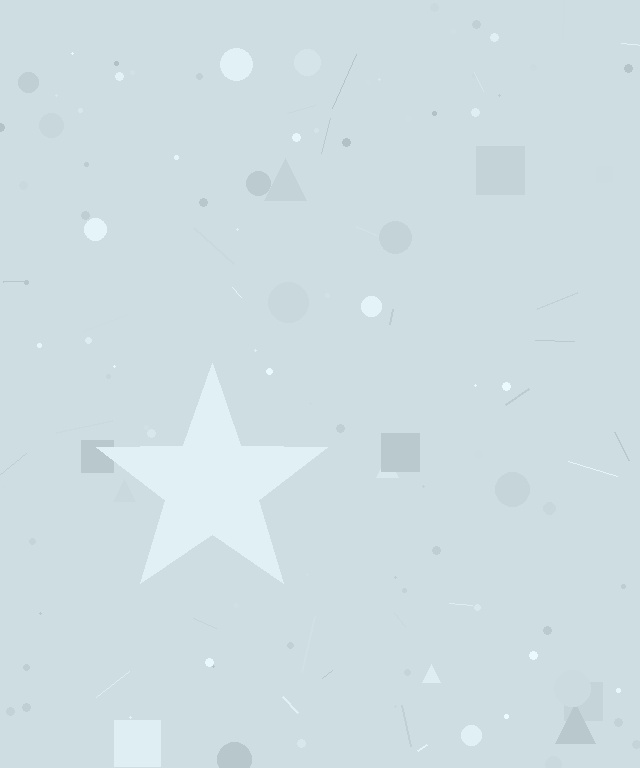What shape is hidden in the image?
A star is hidden in the image.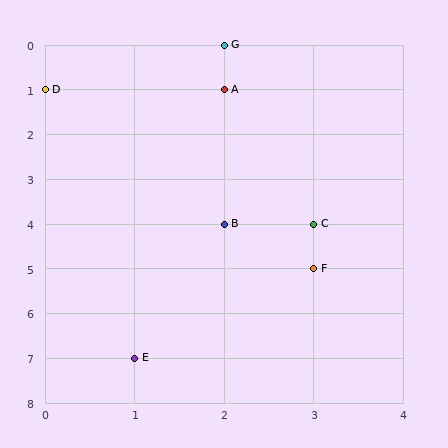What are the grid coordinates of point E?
Point E is at grid coordinates (1, 7).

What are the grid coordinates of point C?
Point C is at grid coordinates (3, 4).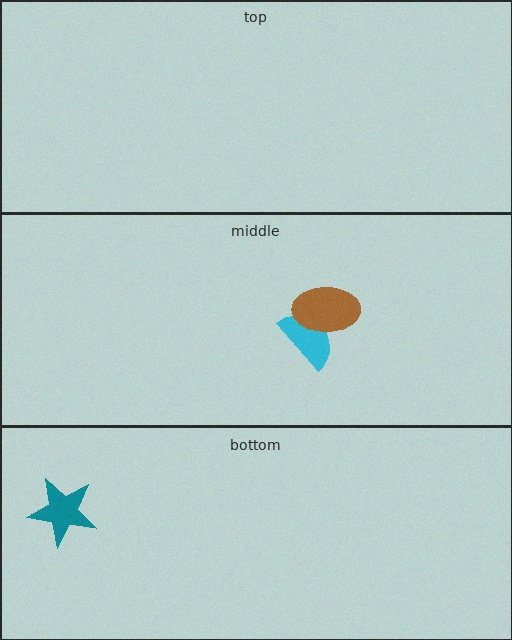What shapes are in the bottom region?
The teal star.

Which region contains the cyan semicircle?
The middle region.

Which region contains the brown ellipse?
The middle region.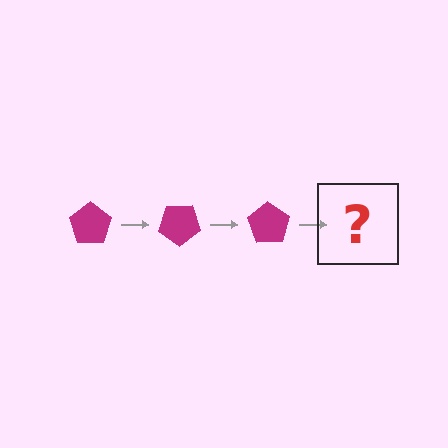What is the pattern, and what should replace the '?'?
The pattern is that the pentagon rotates 35 degrees each step. The '?' should be a magenta pentagon rotated 105 degrees.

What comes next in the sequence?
The next element should be a magenta pentagon rotated 105 degrees.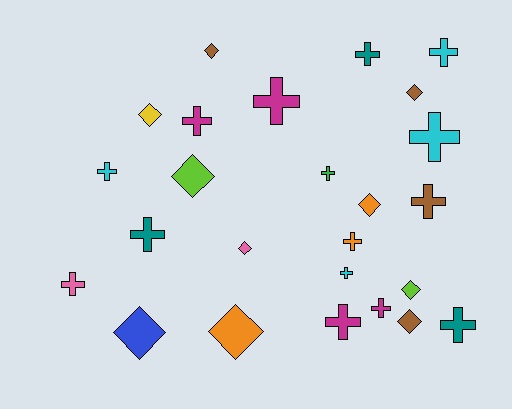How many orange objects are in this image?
There are 3 orange objects.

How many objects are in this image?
There are 25 objects.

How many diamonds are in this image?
There are 10 diamonds.